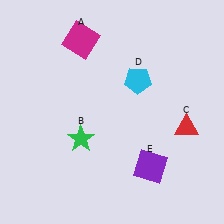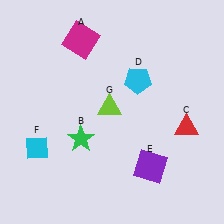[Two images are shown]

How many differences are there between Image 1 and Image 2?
There are 2 differences between the two images.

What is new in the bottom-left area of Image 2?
A cyan diamond (F) was added in the bottom-left area of Image 2.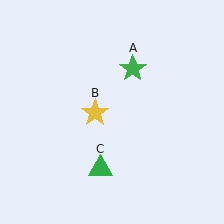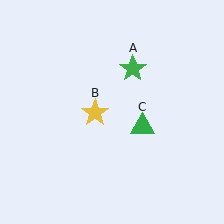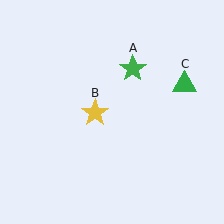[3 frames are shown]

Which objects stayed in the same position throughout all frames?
Green star (object A) and yellow star (object B) remained stationary.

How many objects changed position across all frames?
1 object changed position: green triangle (object C).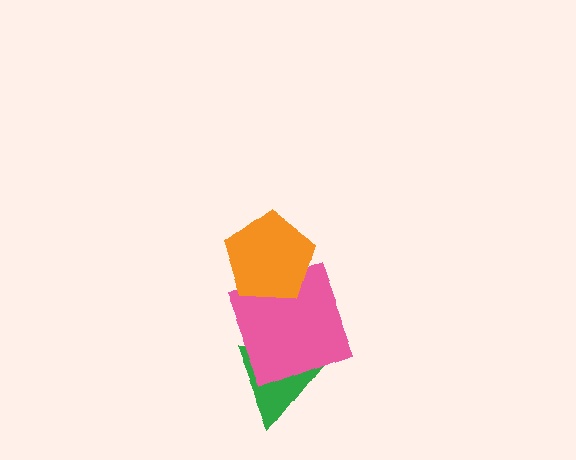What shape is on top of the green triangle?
The pink square is on top of the green triangle.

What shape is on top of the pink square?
The orange pentagon is on top of the pink square.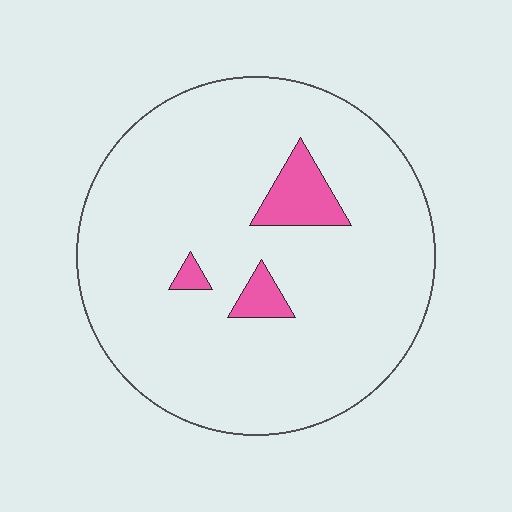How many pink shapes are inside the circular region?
3.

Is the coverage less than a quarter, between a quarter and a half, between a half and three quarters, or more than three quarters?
Less than a quarter.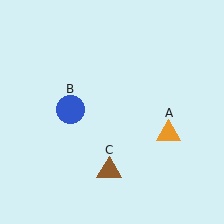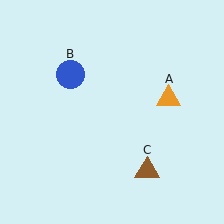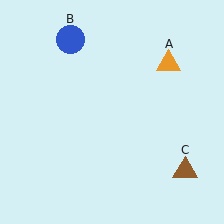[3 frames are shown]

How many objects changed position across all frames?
3 objects changed position: orange triangle (object A), blue circle (object B), brown triangle (object C).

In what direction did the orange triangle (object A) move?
The orange triangle (object A) moved up.